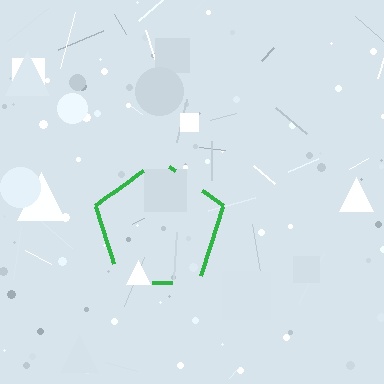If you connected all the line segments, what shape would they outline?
They would outline a pentagon.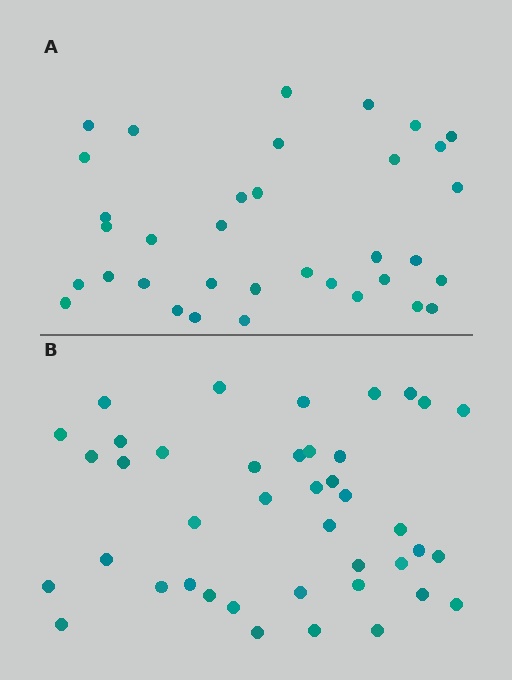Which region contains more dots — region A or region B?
Region B (the bottom region) has more dots.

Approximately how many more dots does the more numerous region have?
Region B has about 6 more dots than region A.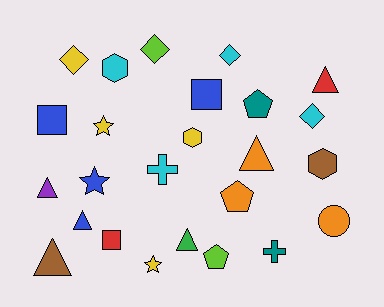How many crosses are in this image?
There are 2 crosses.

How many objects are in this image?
There are 25 objects.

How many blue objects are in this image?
There are 4 blue objects.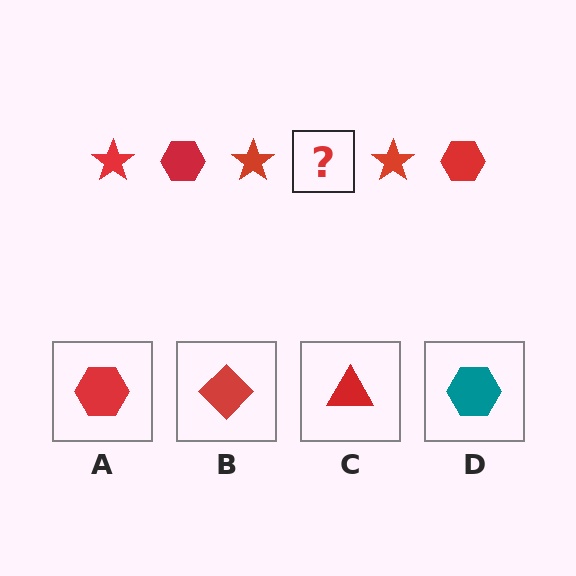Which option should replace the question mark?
Option A.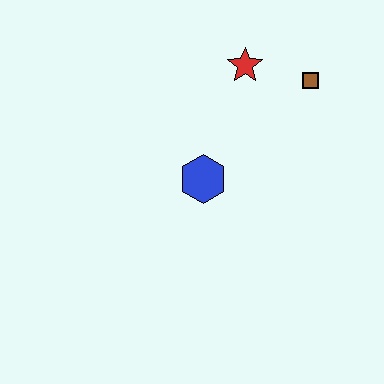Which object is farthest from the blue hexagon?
The brown square is farthest from the blue hexagon.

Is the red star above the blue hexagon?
Yes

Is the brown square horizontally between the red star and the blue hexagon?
No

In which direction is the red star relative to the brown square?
The red star is to the left of the brown square.